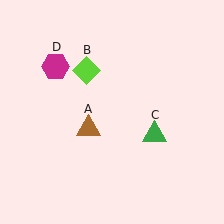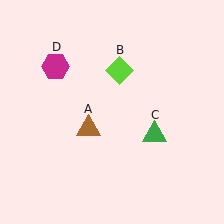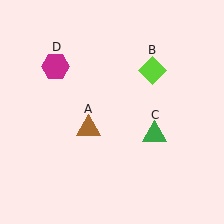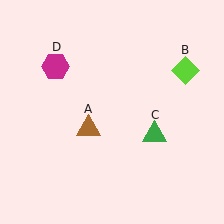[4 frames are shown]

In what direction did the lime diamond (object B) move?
The lime diamond (object B) moved right.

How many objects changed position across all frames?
1 object changed position: lime diamond (object B).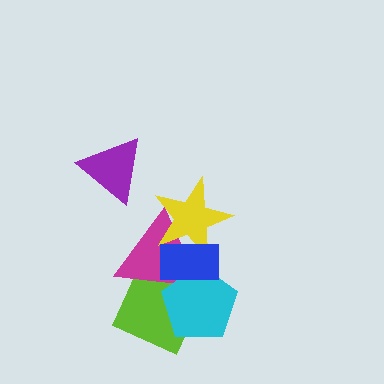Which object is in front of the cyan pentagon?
The blue rectangle is in front of the cyan pentagon.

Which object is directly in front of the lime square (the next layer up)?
The magenta triangle is directly in front of the lime square.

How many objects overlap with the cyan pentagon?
3 objects overlap with the cyan pentagon.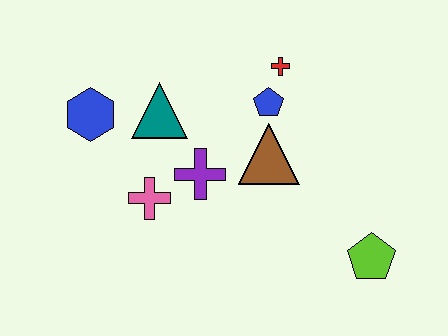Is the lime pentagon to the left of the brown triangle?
No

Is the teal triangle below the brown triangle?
No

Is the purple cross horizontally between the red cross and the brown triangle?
No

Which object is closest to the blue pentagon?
The red cross is closest to the blue pentagon.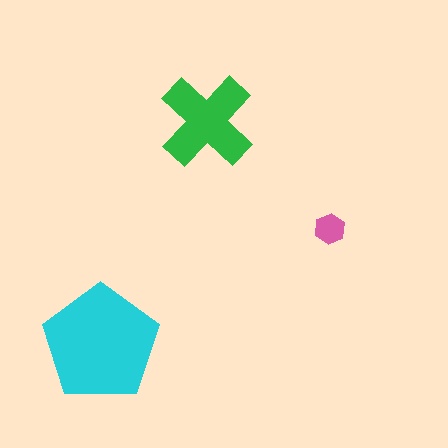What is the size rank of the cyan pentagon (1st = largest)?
1st.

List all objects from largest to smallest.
The cyan pentagon, the green cross, the pink hexagon.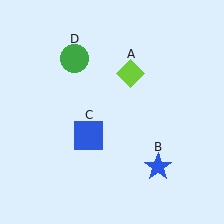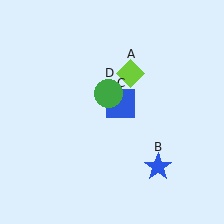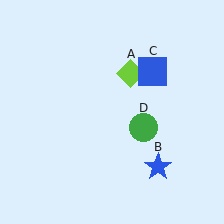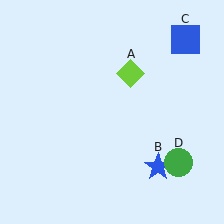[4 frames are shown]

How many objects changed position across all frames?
2 objects changed position: blue square (object C), green circle (object D).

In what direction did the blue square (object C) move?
The blue square (object C) moved up and to the right.